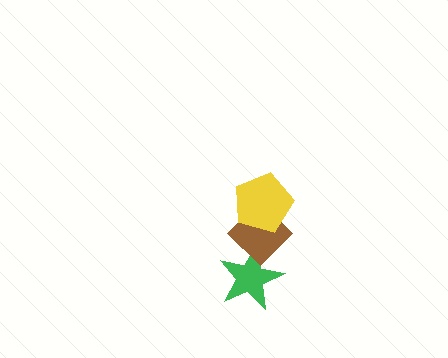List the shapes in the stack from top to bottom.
From top to bottom: the yellow pentagon, the brown diamond, the green star.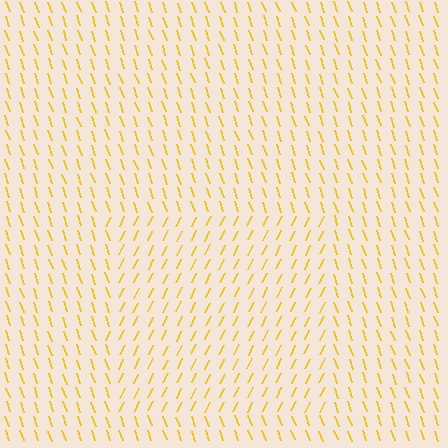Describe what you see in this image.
The image is filled with small yellow line segments. A rectangle region in the image has lines oriented differently from the surrounding lines, creating a visible texture boundary.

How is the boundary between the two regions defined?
The boundary is defined purely by a change in line orientation (approximately 45 degrees difference). All lines are the same color and thickness.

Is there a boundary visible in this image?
Yes, there is a texture boundary formed by a change in line orientation.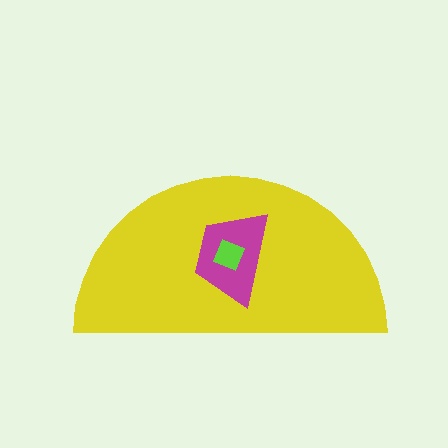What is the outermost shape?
The yellow semicircle.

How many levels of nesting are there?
3.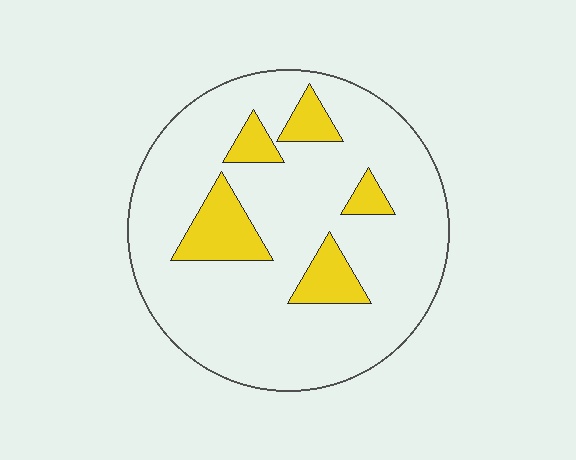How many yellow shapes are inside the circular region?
5.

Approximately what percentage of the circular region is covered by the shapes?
Approximately 15%.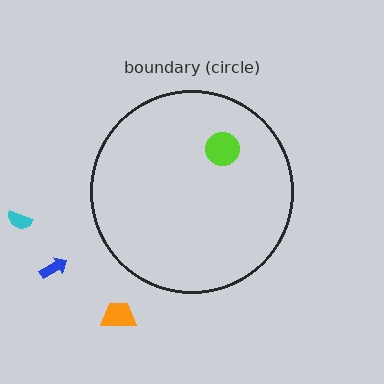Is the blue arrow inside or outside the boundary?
Outside.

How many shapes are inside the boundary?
1 inside, 3 outside.